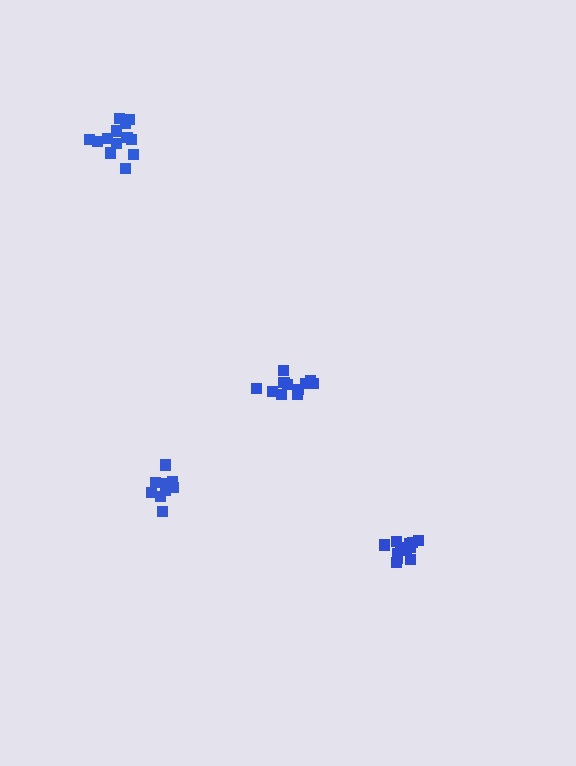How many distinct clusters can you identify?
There are 4 distinct clusters.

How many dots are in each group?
Group 1: 11 dots, Group 2: 13 dots, Group 3: 9 dots, Group 4: 13 dots (46 total).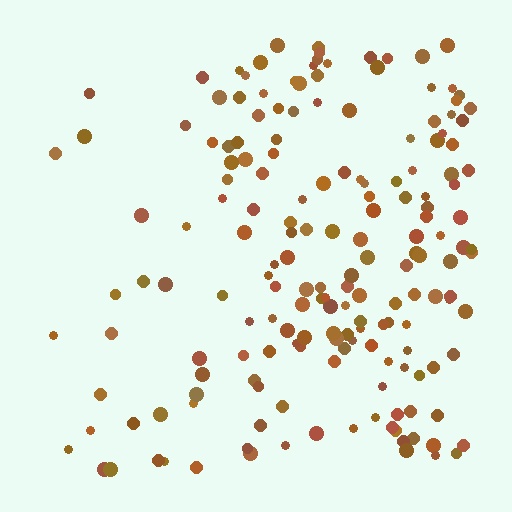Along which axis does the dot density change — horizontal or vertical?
Horizontal.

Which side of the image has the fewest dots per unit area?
The left.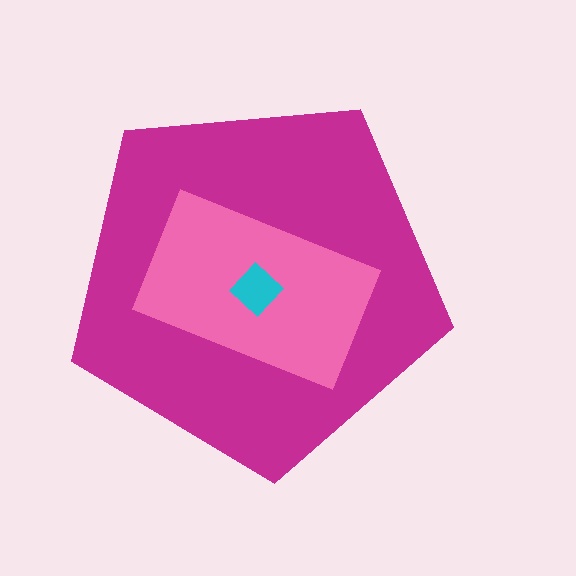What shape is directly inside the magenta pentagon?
The pink rectangle.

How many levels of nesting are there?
3.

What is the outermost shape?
The magenta pentagon.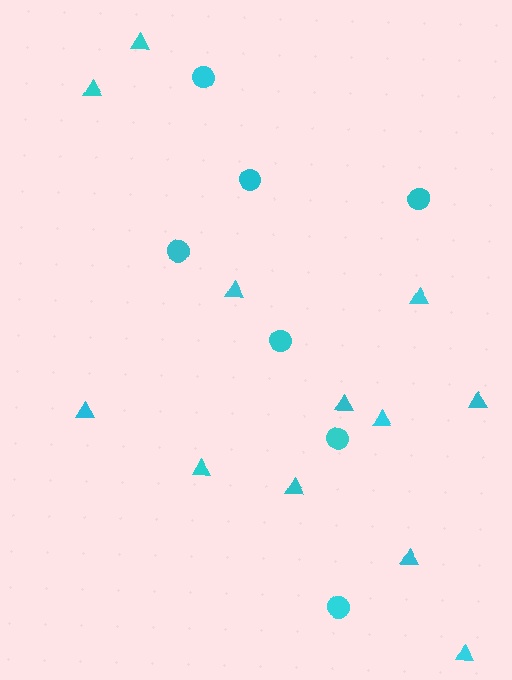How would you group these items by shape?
There are 2 groups: one group of circles (7) and one group of triangles (12).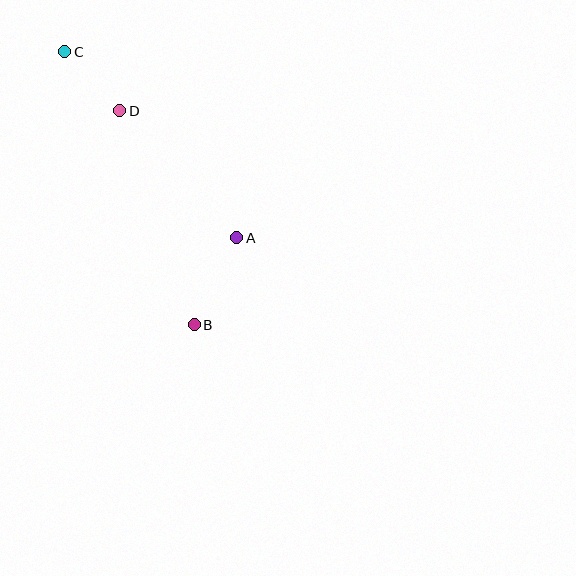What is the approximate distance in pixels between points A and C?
The distance between A and C is approximately 253 pixels.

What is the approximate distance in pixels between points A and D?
The distance between A and D is approximately 173 pixels.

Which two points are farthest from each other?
Points B and C are farthest from each other.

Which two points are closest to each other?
Points C and D are closest to each other.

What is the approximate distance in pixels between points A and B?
The distance between A and B is approximately 97 pixels.